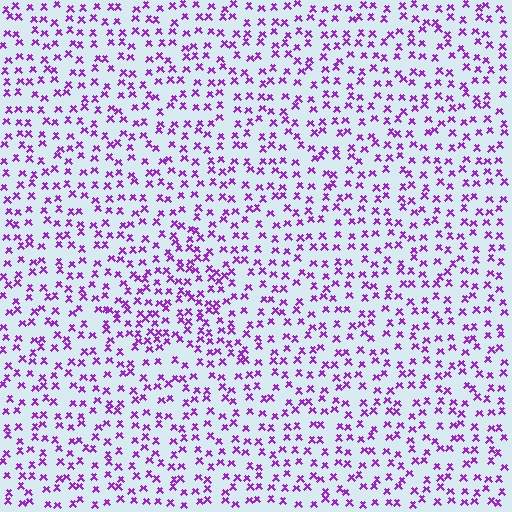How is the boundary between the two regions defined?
The boundary is defined by a change in element density (approximately 1.6x ratio). All elements are the same color, size, and shape.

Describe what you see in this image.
The image contains small purple elements arranged at two different densities. A triangle-shaped region is visible where the elements are more densely packed than the surrounding area.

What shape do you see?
I see a triangle.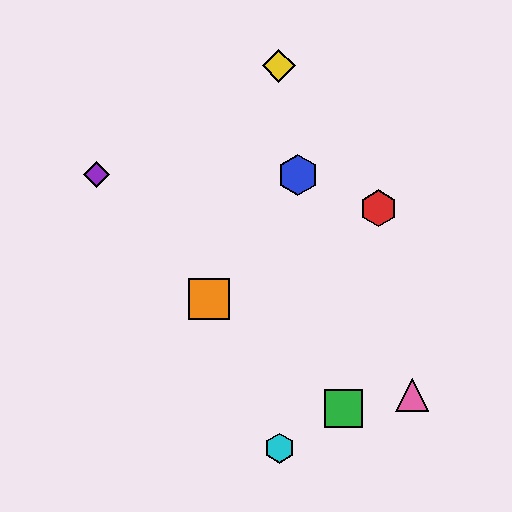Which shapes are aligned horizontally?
The blue hexagon, the purple diamond are aligned horizontally.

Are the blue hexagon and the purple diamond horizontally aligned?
Yes, both are at y≈175.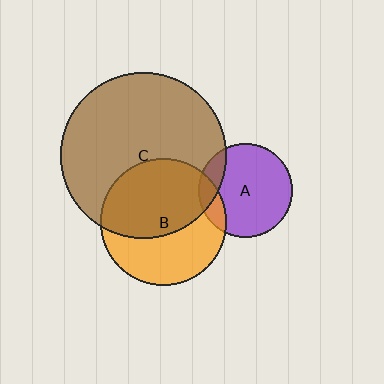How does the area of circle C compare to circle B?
Approximately 1.7 times.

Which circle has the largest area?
Circle C (brown).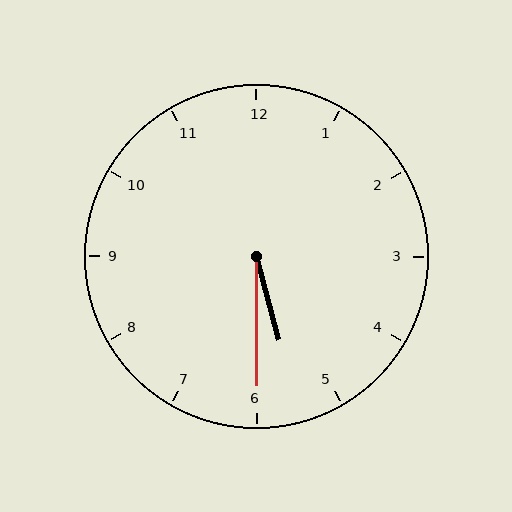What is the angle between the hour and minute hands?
Approximately 15 degrees.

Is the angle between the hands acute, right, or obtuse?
It is acute.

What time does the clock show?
5:30.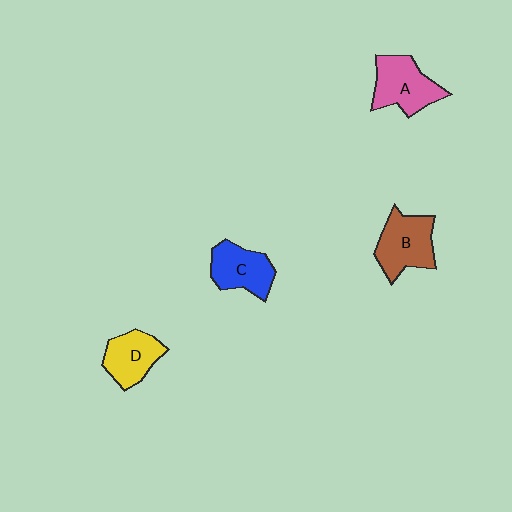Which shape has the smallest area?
Shape D (yellow).